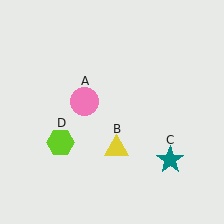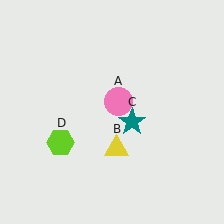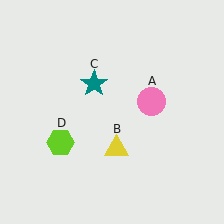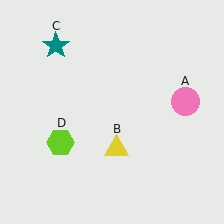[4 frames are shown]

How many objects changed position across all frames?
2 objects changed position: pink circle (object A), teal star (object C).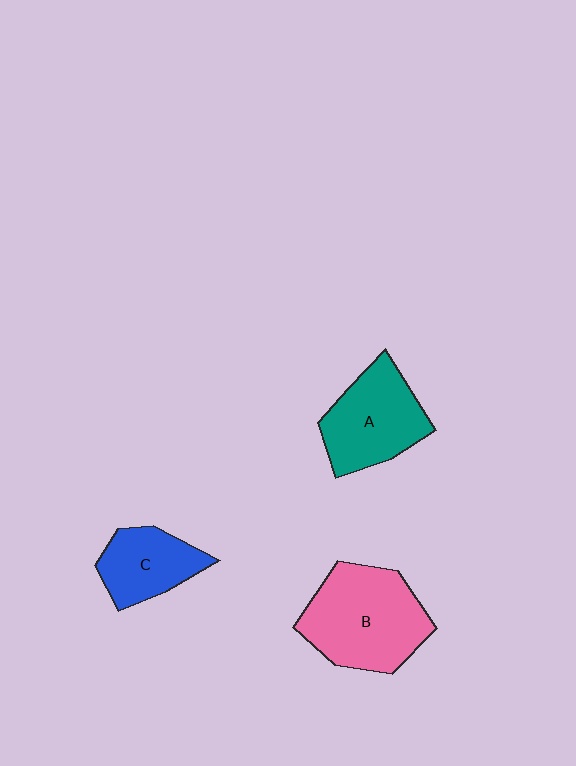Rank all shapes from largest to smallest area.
From largest to smallest: B (pink), A (teal), C (blue).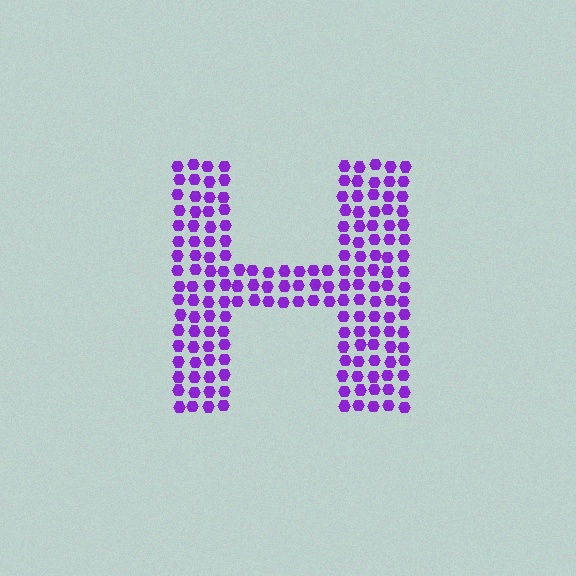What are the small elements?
The small elements are hexagons.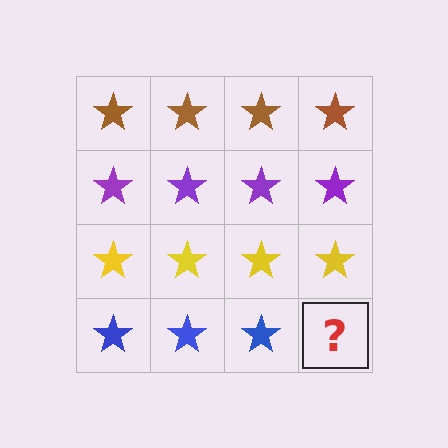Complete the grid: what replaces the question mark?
The question mark should be replaced with a blue star.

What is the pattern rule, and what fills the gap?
The rule is that each row has a consistent color. The gap should be filled with a blue star.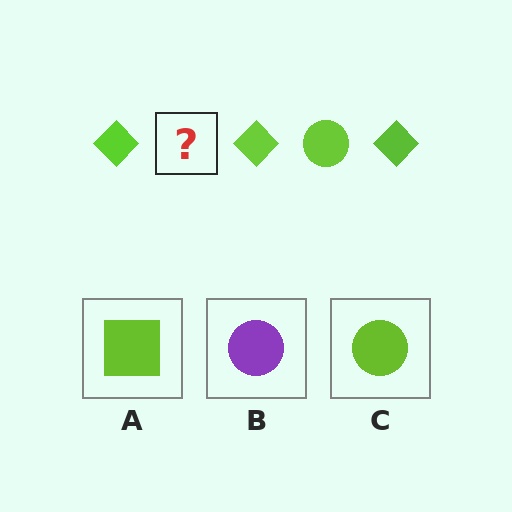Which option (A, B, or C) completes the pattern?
C.